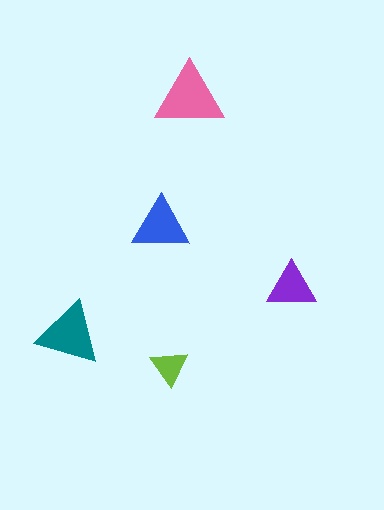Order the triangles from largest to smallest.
the pink one, the teal one, the blue one, the purple one, the lime one.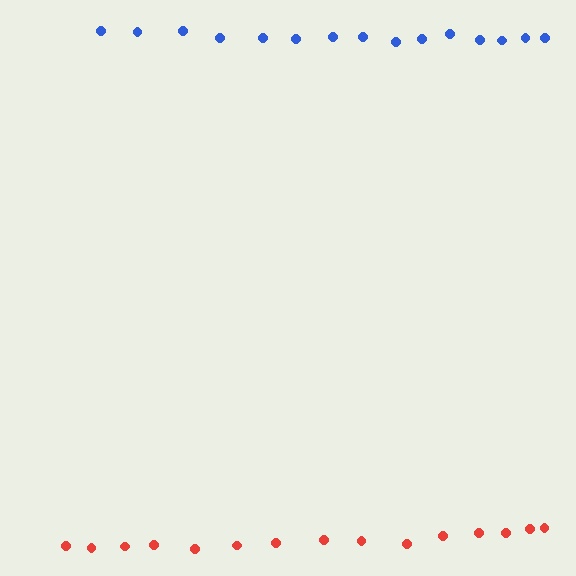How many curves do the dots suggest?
There are 2 distinct paths.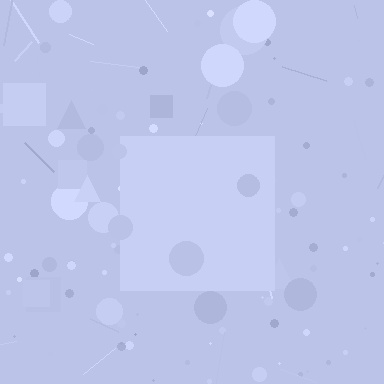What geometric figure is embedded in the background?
A square is embedded in the background.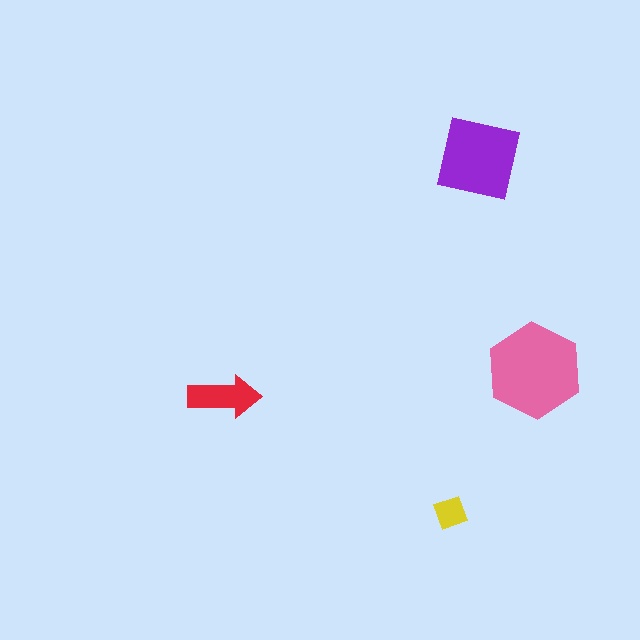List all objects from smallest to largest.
The yellow diamond, the red arrow, the purple square, the pink hexagon.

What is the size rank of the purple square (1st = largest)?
2nd.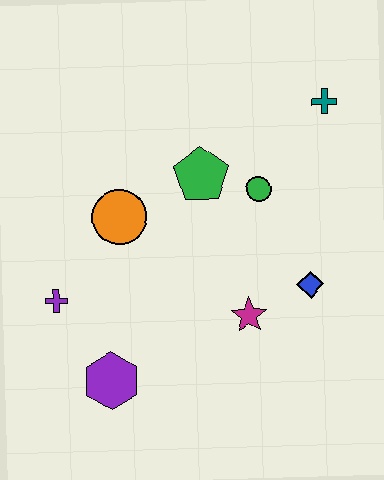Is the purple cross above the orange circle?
No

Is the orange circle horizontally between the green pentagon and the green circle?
No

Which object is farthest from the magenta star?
The teal cross is farthest from the magenta star.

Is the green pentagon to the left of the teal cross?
Yes